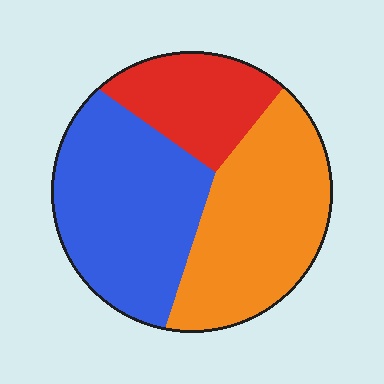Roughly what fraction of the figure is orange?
Orange covers roughly 40% of the figure.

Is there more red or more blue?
Blue.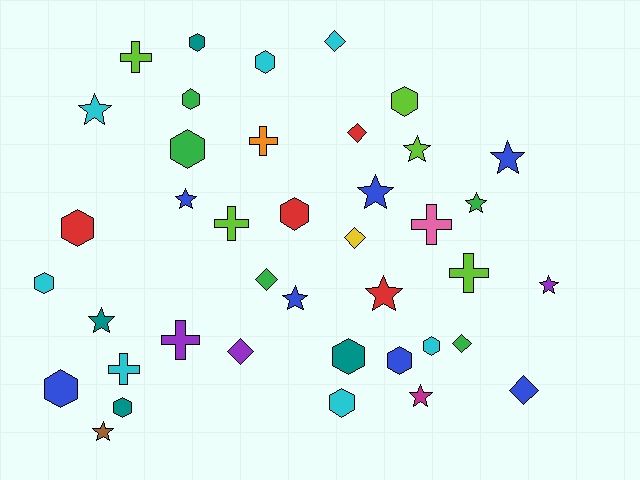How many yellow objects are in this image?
There is 1 yellow object.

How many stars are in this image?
There are 12 stars.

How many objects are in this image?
There are 40 objects.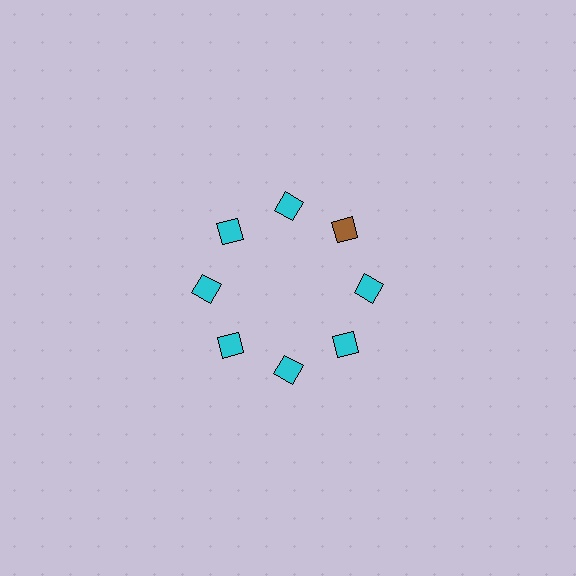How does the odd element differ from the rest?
It has a different color: brown instead of cyan.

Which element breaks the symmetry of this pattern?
The brown diamond at roughly the 2 o'clock position breaks the symmetry. All other shapes are cyan diamonds.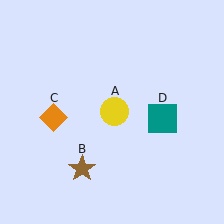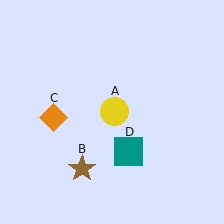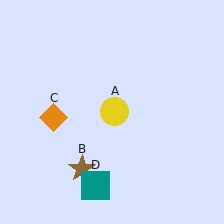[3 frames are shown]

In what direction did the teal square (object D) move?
The teal square (object D) moved down and to the left.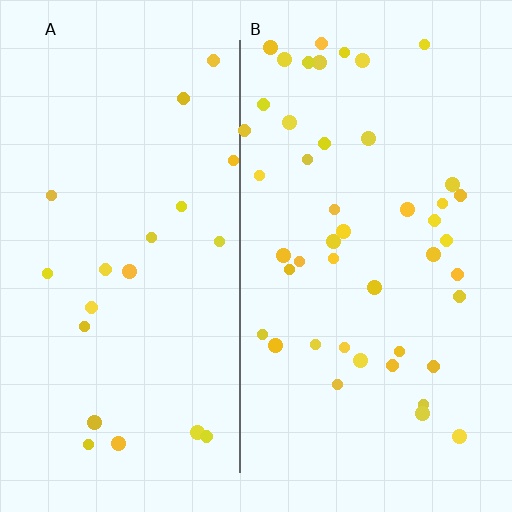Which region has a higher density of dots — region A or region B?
B (the right).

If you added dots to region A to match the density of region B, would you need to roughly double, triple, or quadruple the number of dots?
Approximately double.